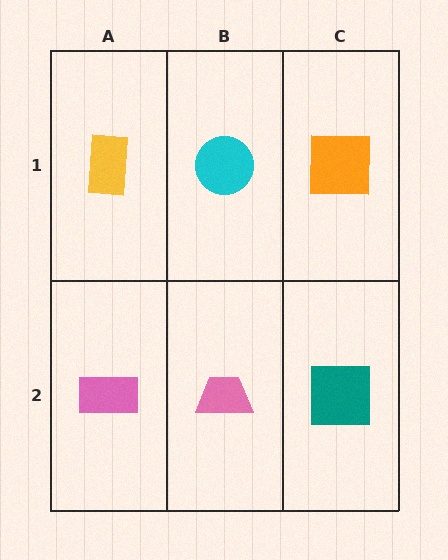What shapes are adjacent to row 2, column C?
An orange square (row 1, column C), a pink trapezoid (row 2, column B).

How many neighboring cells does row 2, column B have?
3.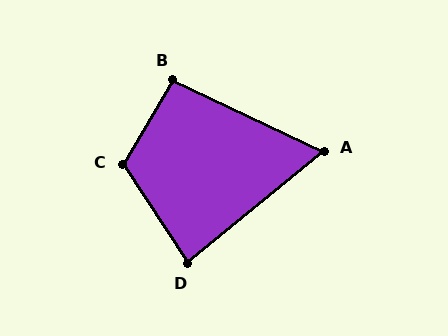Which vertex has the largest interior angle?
C, at approximately 115 degrees.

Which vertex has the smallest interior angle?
A, at approximately 65 degrees.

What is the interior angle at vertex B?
Approximately 96 degrees (obtuse).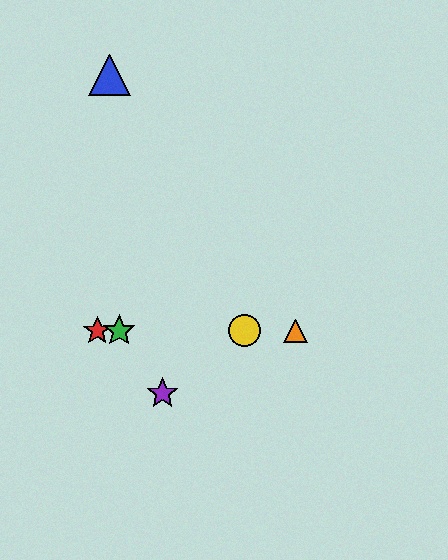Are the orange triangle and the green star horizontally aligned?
Yes, both are at y≈331.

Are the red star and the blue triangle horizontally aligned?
No, the red star is at y≈331 and the blue triangle is at y≈75.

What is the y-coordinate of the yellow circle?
The yellow circle is at y≈331.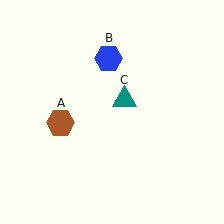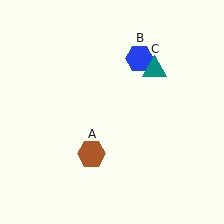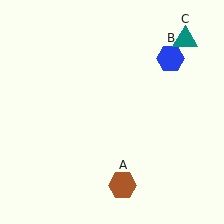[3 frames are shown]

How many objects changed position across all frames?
3 objects changed position: brown hexagon (object A), blue hexagon (object B), teal triangle (object C).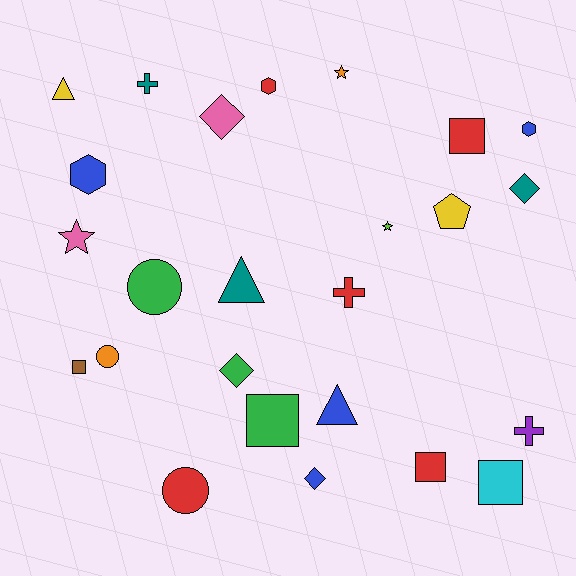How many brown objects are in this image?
There is 1 brown object.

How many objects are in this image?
There are 25 objects.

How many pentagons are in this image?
There is 1 pentagon.